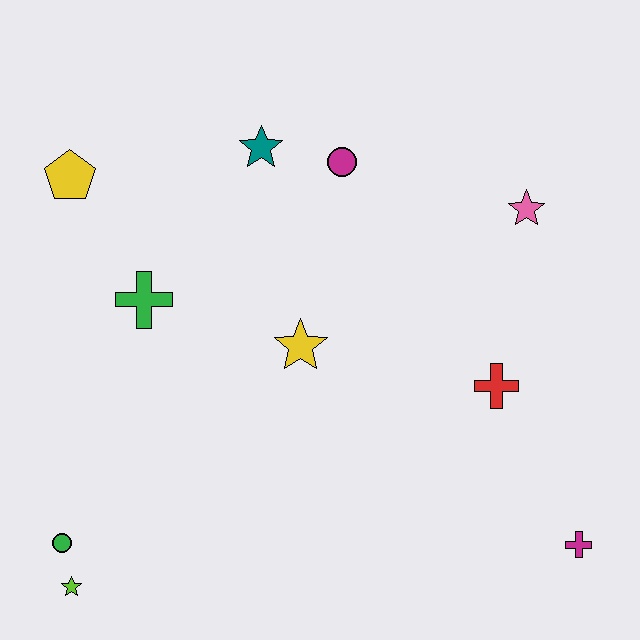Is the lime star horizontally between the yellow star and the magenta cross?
No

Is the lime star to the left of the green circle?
No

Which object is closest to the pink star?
The red cross is closest to the pink star.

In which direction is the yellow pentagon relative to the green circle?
The yellow pentagon is above the green circle.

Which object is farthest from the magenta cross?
The yellow pentagon is farthest from the magenta cross.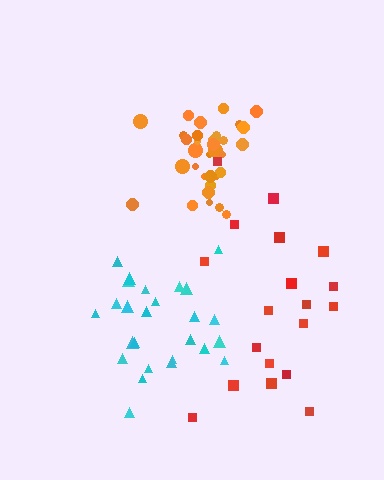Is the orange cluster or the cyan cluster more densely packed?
Orange.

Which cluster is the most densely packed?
Orange.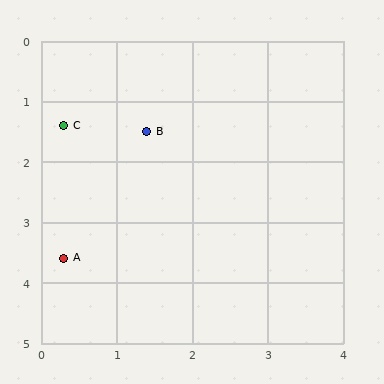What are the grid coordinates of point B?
Point B is at approximately (1.4, 1.5).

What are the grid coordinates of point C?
Point C is at approximately (0.3, 1.4).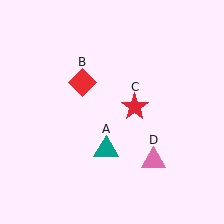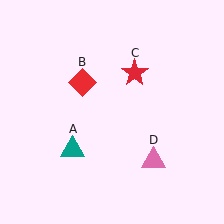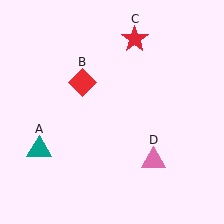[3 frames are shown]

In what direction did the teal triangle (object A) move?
The teal triangle (object A) moved left.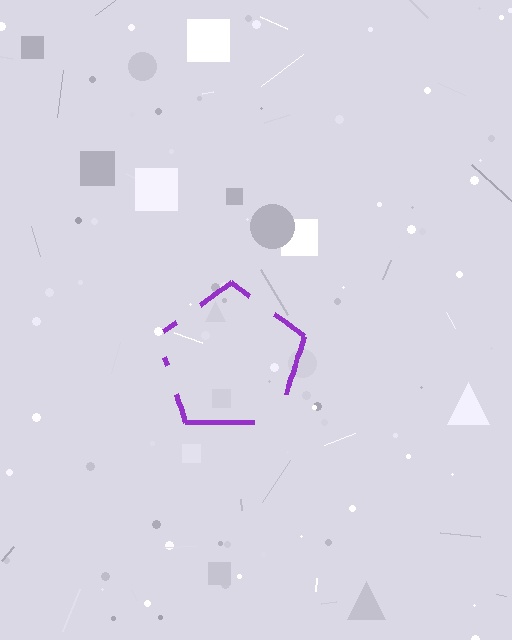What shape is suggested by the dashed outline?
The dashed outline suggests a pentagon.